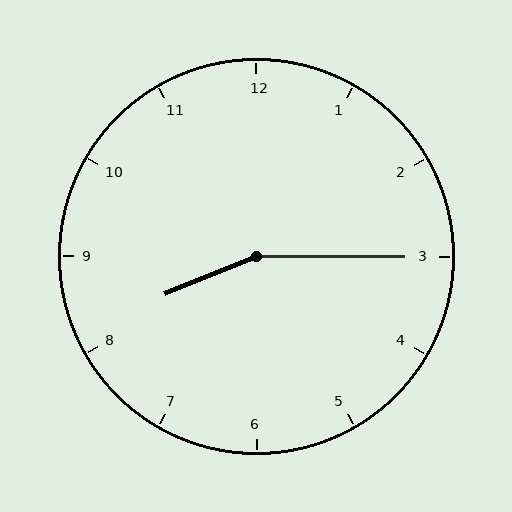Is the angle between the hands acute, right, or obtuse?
It is obtuse.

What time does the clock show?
8:15.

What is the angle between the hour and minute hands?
Approximately 158 degrees.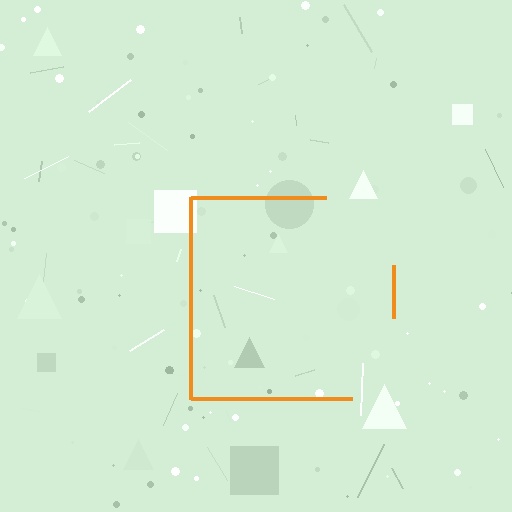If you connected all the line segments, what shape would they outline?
They would outline a square.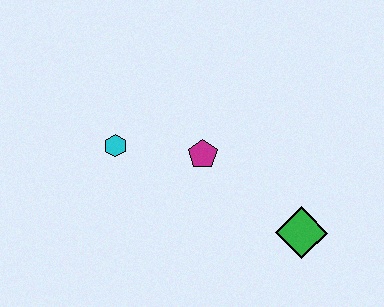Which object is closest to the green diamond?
The magenta pentagon is closest to the green diamond.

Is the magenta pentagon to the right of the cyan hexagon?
Yes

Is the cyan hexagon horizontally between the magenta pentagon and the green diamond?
No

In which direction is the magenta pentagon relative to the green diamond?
The magenta pentagon is to the left of the green diamond.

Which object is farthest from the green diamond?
The cyan hexagon is farthest from the green diamond.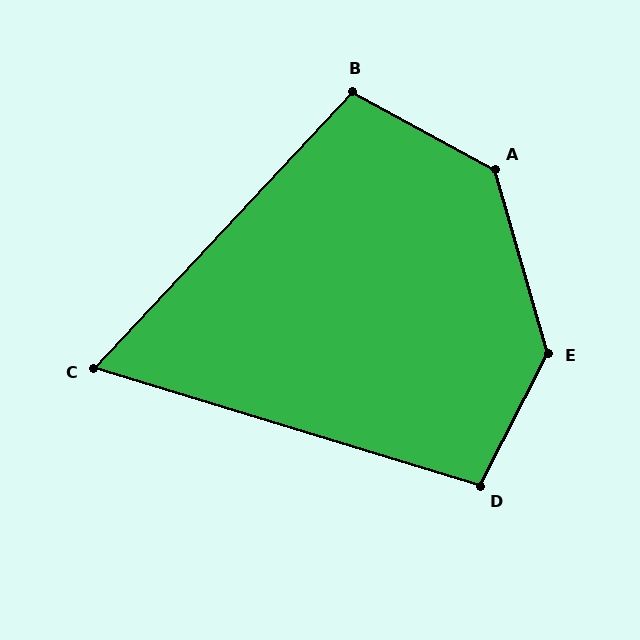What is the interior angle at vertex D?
Approximately 100 degrees (obtuse).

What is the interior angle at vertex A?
Approximately 135 degrees (obtuse).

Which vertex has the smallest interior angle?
C, at approximately 64 degrees.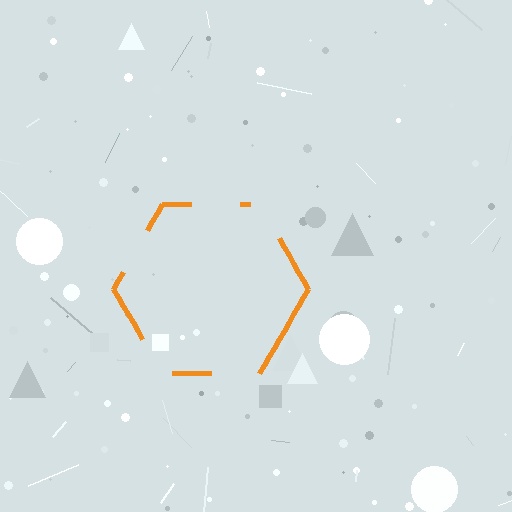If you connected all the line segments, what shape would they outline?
They would outline a hexagon.